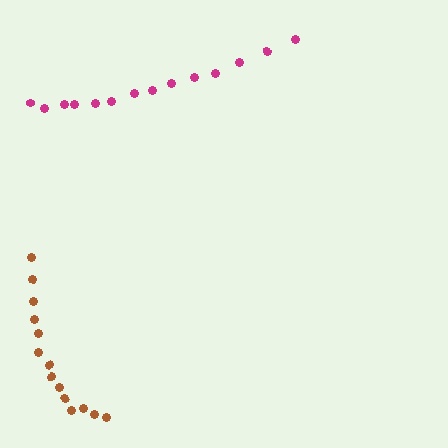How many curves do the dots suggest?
There are 2 distinct paths.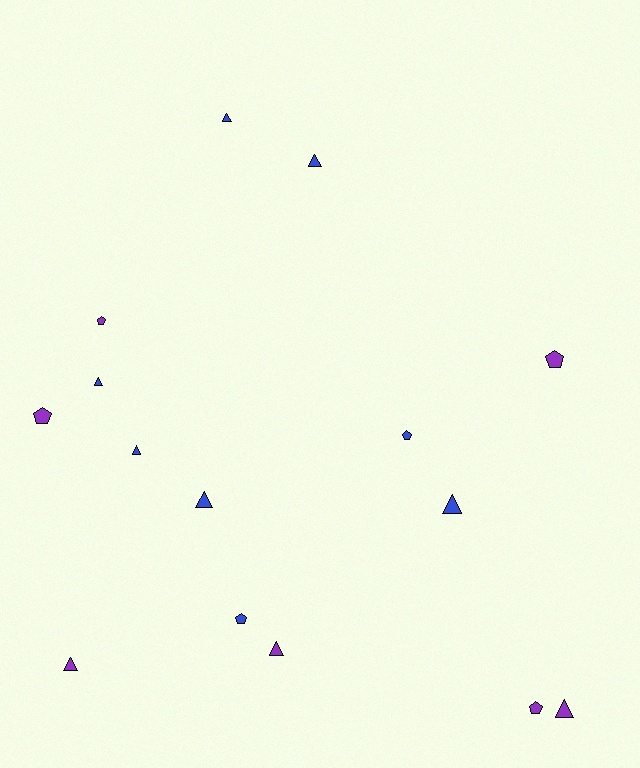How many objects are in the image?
There are 15 objects.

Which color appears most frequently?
Blue, with 8 objects.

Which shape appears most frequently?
Triangle, with 9 objects.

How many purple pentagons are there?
There are 4 purple pentagons.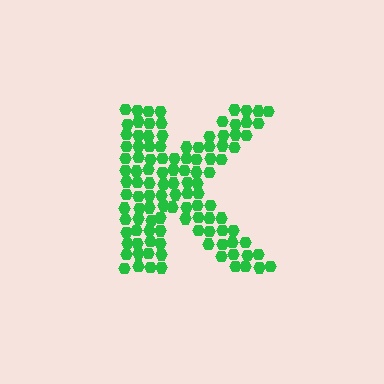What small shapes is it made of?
It is made of small hexagons.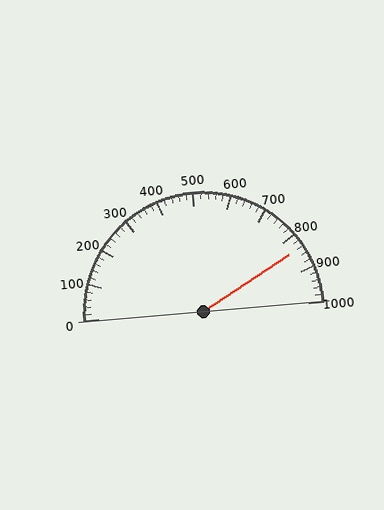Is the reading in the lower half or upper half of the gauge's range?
The reading is in the upper half of the range (0 to 1000).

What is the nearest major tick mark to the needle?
The nearest major tick mark is 800.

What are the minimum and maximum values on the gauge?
The gauge ranges from 0 to 1000.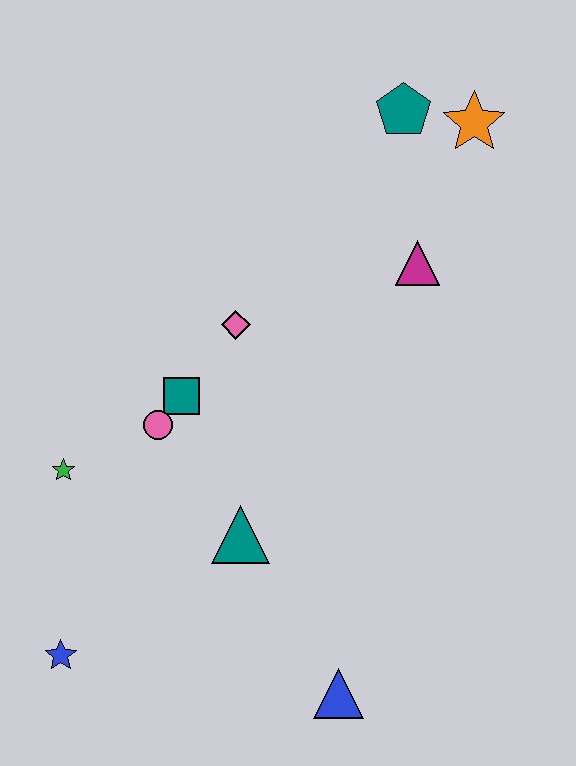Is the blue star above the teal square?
No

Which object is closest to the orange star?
The teal pentagon is closest to the orange star.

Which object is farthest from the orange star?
The blue star is farthest from the orange star.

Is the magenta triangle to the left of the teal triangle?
No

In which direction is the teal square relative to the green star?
The teal square is to the right of the green star.